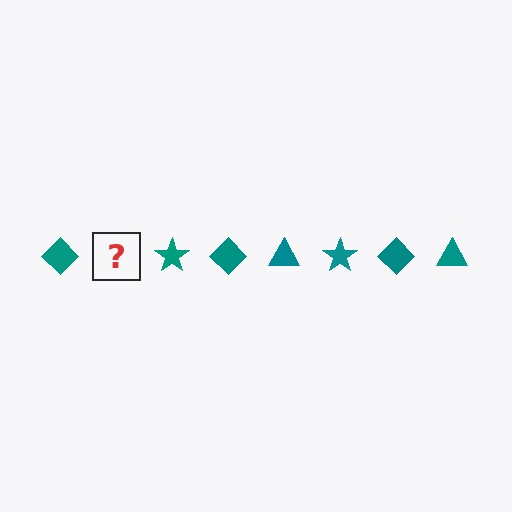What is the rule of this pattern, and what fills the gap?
The rule is that the pattern cycles through diamond, triangle, star shapes in teal. The gap should be filled with a teal triangle.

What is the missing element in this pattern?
The missing element is a teal triangle.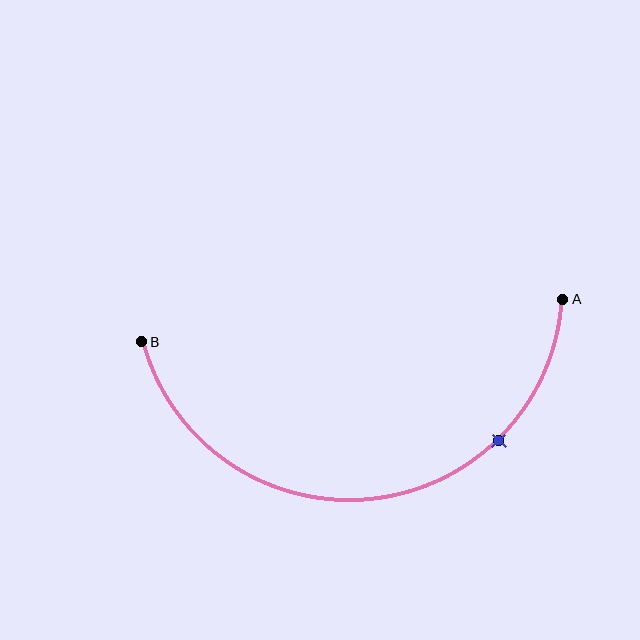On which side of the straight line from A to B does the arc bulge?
The arc bulges below the straight line connecting A and B.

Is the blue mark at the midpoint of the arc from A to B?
No. The blue mark lies on the arc but is closer to endpoint A. The arc midpoint would be at the point on the curve equidistant along the arc from both A and B.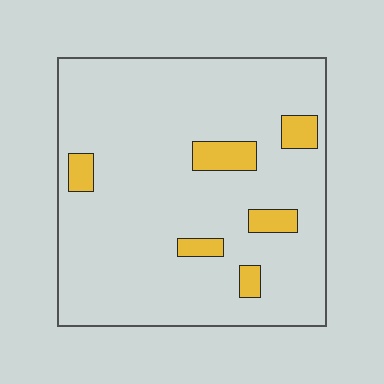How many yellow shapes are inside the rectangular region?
6.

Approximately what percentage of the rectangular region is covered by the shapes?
Approximately 10%.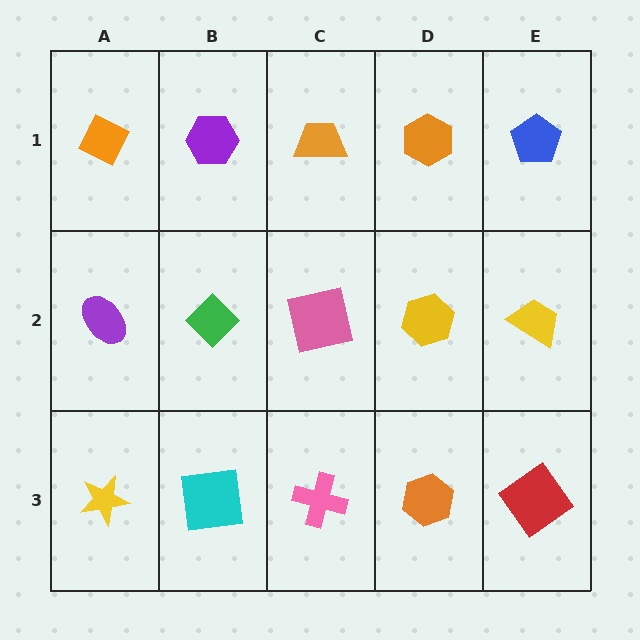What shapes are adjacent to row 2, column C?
An orange trapezoid (row 1, column C), a pink cross (row 3, column C), a green diamond (row 2, column B), a yellow hexagon (row 2, column D).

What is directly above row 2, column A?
An orange diamond.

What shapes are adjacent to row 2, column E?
A blue pentagon (row 1, column E), a red diamond (row 3, column E), a yellow hexagon (row 2, column D).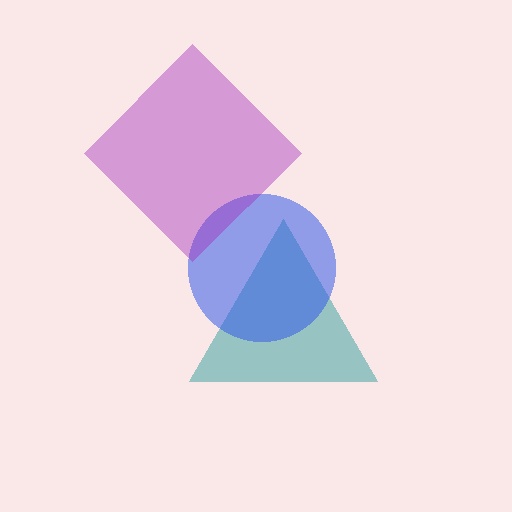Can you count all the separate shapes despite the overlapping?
Yes, there are 3 separate shapes.